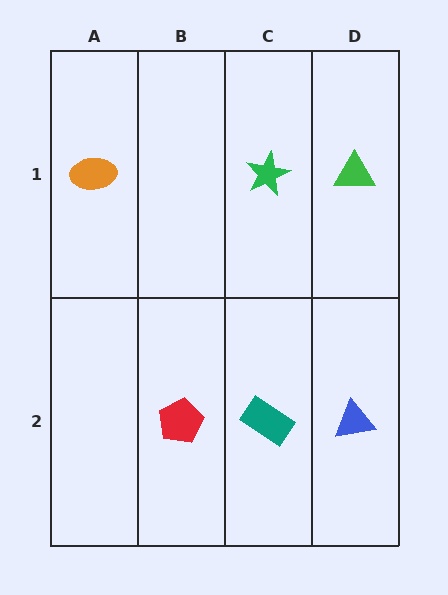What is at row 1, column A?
An orange ellipse.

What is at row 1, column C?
A green star.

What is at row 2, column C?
A teal rectangle.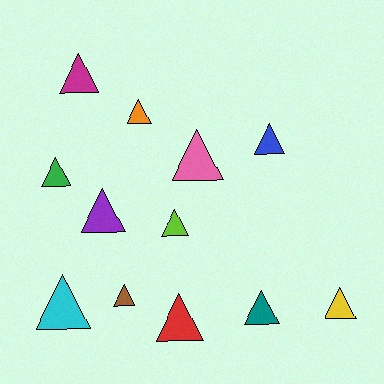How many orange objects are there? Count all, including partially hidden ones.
There is 1 orange object.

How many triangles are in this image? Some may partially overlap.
There are 12 triangles.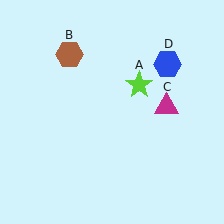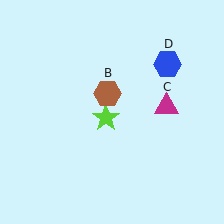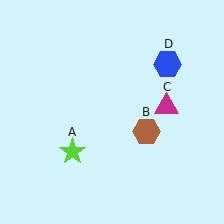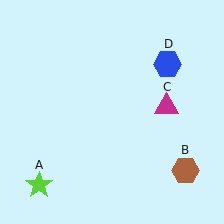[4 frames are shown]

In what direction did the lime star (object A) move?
The lime star (object A) moved down and to the left.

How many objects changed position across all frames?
2 objects changed position: lime star (object A), brown hexagon (object B).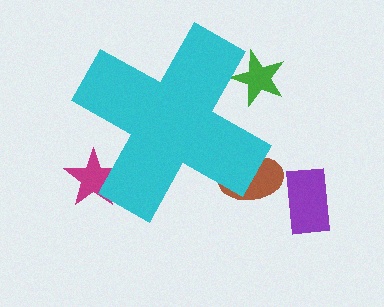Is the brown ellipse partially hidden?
Yes, the brown ellipse is partially hidden behind the cyan cross.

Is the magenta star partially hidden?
Yes, the magenta star is partially hidden behind the cyan cross.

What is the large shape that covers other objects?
A cyan cross.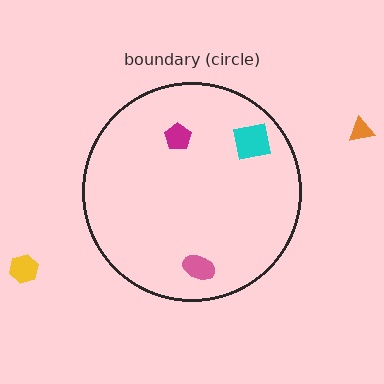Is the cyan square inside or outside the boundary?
Inside.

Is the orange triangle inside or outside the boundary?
Outside.